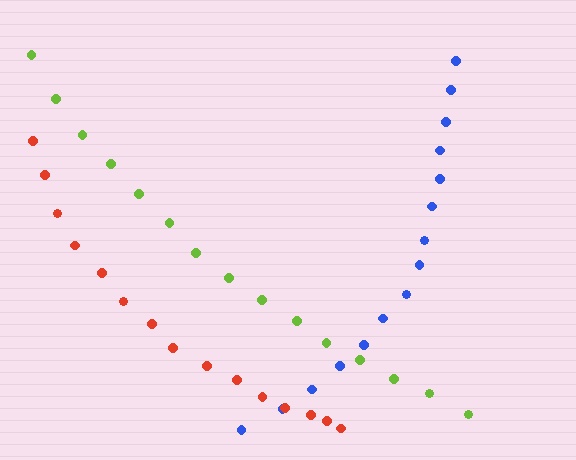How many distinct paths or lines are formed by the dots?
There are 3 distinct paths.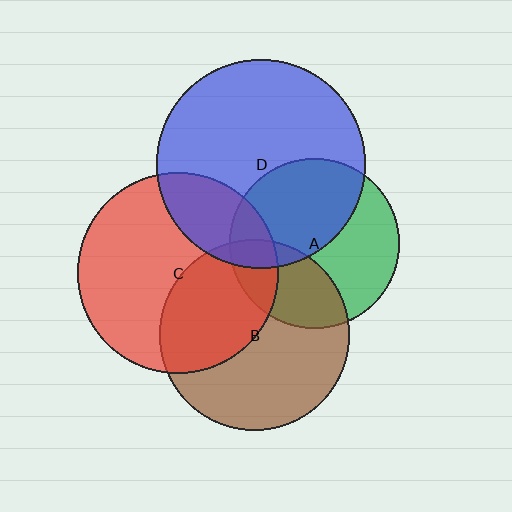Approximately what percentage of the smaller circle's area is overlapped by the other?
Approximately 15%.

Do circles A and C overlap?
Yes.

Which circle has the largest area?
Circle D (blue).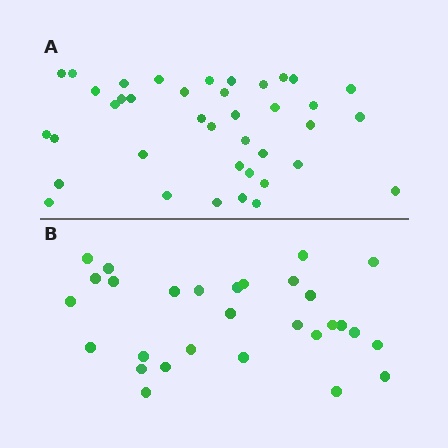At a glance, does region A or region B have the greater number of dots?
Region A (the top region) has more dots.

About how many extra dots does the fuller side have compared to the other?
Region A has roughly 10 or so more dots than region B.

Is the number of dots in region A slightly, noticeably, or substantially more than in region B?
Region A has noticeably more, but not dramatically so. The ratio is roughly 1.3 to 1.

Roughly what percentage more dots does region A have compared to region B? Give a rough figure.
About 35% more.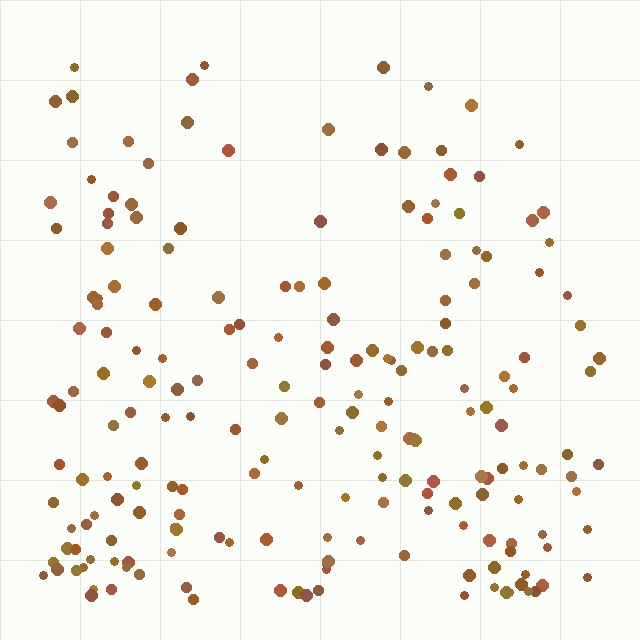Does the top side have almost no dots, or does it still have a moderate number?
Still a moderate number, just noticeably fewer than the bottom.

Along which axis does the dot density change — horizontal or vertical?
Vertical.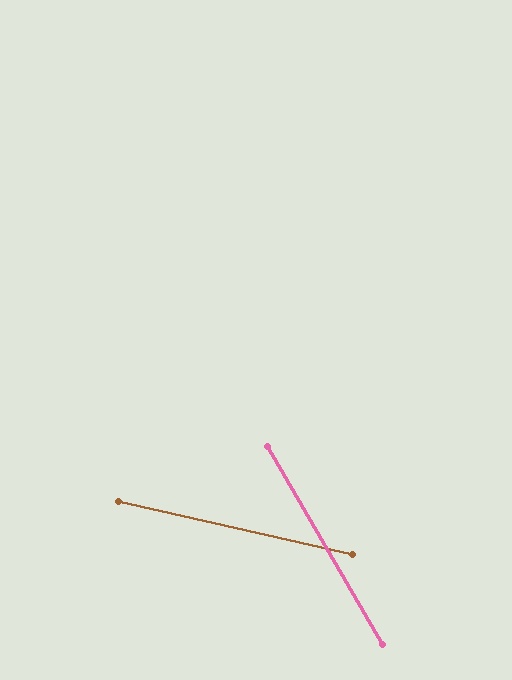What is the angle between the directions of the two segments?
Approximately 47 degrees.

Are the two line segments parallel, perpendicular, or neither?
Neither parallel nor perpendicular — they differ by about 47°.